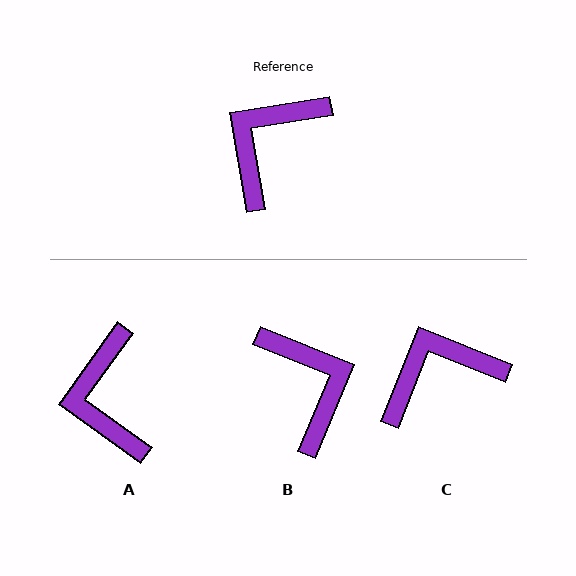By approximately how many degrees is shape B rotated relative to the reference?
Approximately 121 degrees clockwise.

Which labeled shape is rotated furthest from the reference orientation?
B, about 121 degrees away.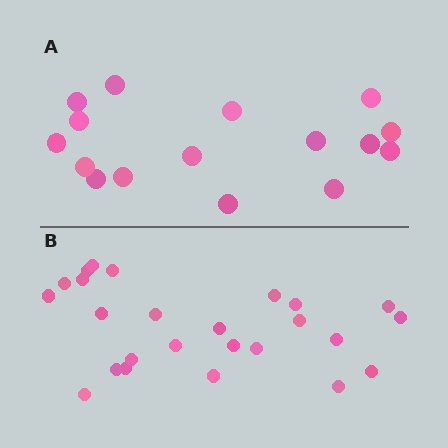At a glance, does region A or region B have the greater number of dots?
Region B (the bottom region) has more dots.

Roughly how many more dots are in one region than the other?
Region B has roughly 8 or so more dots than region A.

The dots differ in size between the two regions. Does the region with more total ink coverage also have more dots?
No. Region A has more total ink coverage because its dots are larger, but region B actually contains more individual dots. Total area can be misleading — the number of items is what matters here.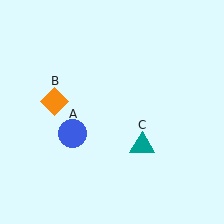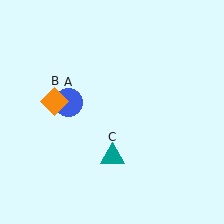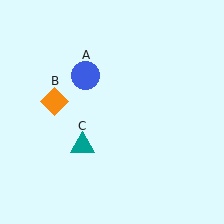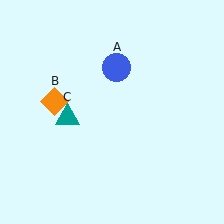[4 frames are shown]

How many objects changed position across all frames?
2 objects changed position: blue circle (object A), teal triangle (object C).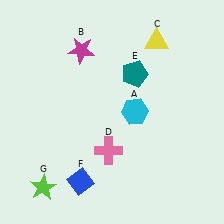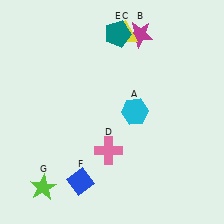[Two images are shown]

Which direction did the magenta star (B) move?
The magenta star (B) moved right.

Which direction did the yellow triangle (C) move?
The yellow triangle (C) moved left.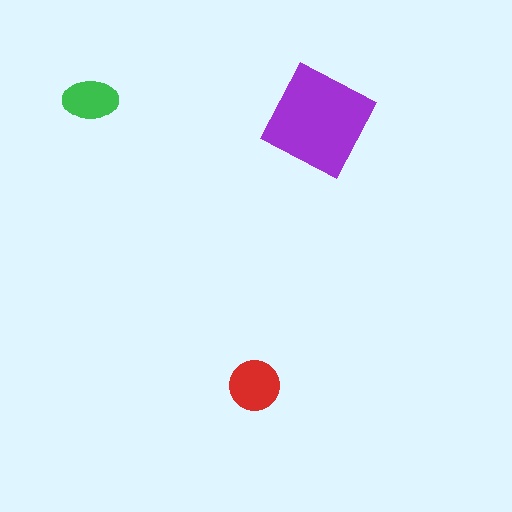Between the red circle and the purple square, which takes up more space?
The purple square.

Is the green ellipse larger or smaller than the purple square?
Smaller.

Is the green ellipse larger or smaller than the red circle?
Smaller.